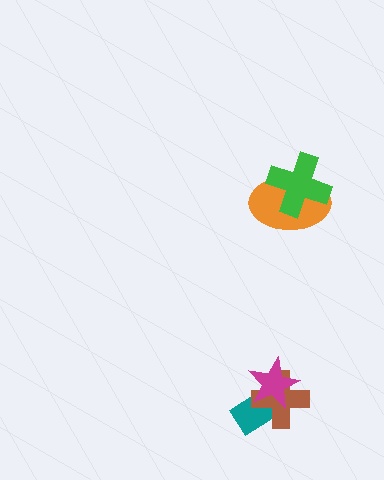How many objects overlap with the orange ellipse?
1 object overlaps with the orange ellipse.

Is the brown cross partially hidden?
Yes, it is partially covered by another shape.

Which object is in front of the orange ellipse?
The green cross is in front of the orange ellipse.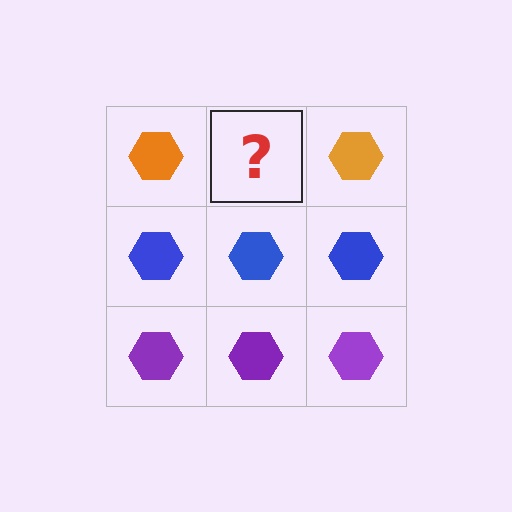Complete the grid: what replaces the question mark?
The question mark should be replaced with an orange hexagon.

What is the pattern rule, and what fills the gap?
The rule is that each row has a consistent color. The gap should be filled with an orange hexagon.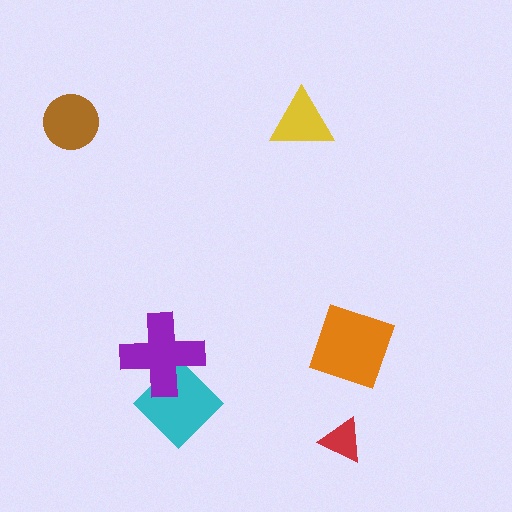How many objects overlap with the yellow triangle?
0 objects overlap with the yellow triangle.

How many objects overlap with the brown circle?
0 objects overlap with the brown circle.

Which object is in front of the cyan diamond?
The purple cross is in front of the cyan diamond.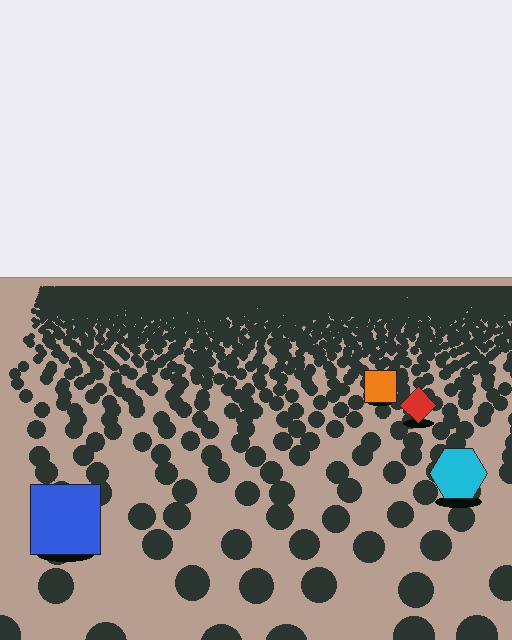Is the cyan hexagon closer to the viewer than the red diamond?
Yes. The cyan hexagon is closer — you can tell from the texture gradient: the ground texture is coarser near it.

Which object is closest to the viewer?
The blue square is closest. The texture marks near it are larger and more spread out.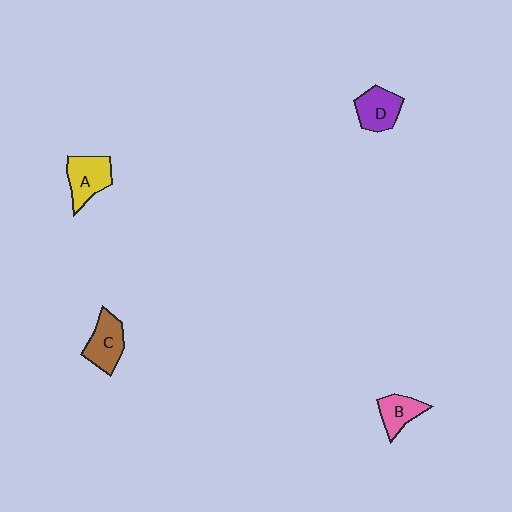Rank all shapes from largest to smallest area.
From largest to smallest: A (yellow), C (brown), D (purple), B (pink).